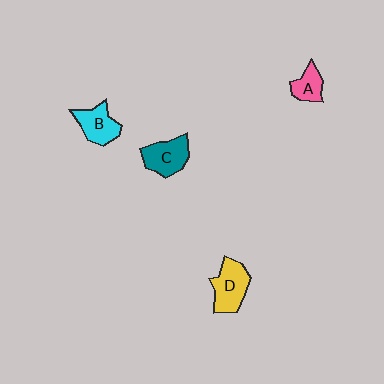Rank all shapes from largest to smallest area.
From largest to smallest: D (yellow), C (teal), B (cyan), A (pink).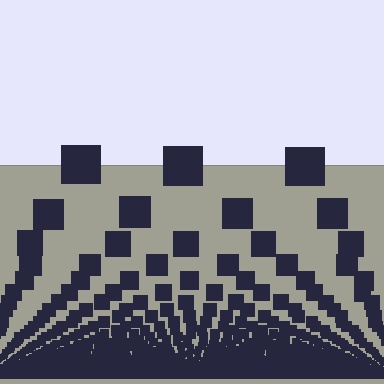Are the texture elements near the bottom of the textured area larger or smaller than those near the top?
Smaller. The gradient is inverted — elements near the bottom are smaller and denser.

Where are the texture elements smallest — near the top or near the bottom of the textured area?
Near the bottom.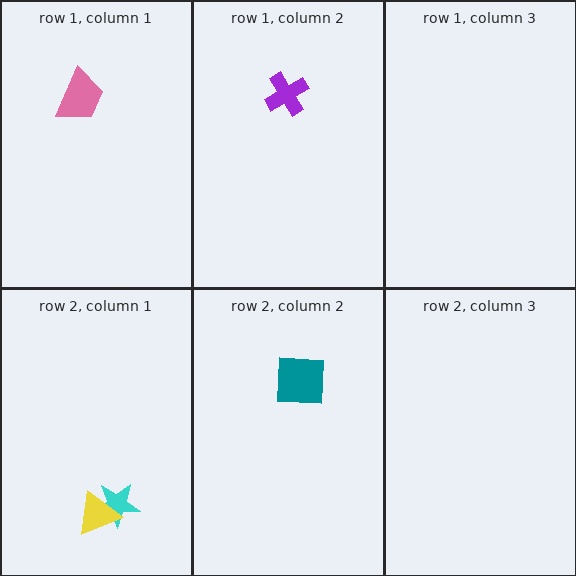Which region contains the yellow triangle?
The row 2, column 1 region.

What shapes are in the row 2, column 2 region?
The teal square.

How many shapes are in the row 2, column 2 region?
1.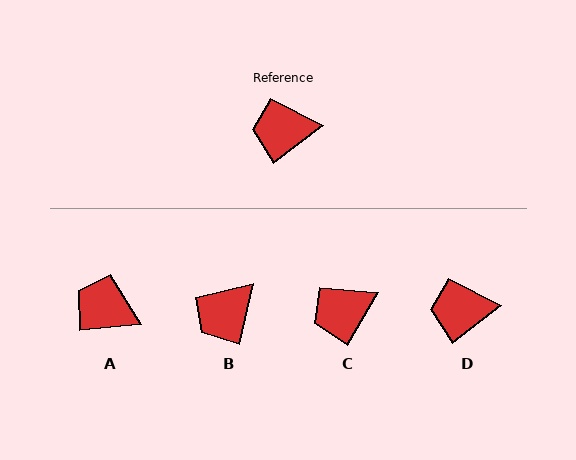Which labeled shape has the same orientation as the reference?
D.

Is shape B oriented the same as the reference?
No, it is off by about 40 degrees.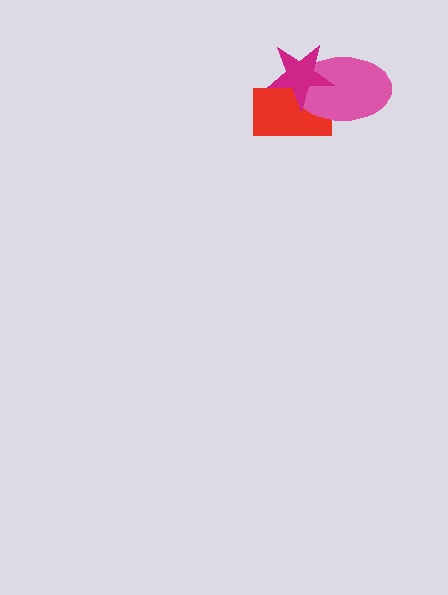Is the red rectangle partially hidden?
Yes, it is partially covered by another shape.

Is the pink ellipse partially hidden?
Yes, it is partially covered by another shape.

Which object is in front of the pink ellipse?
The magenta star is in front of the pink ellipse.